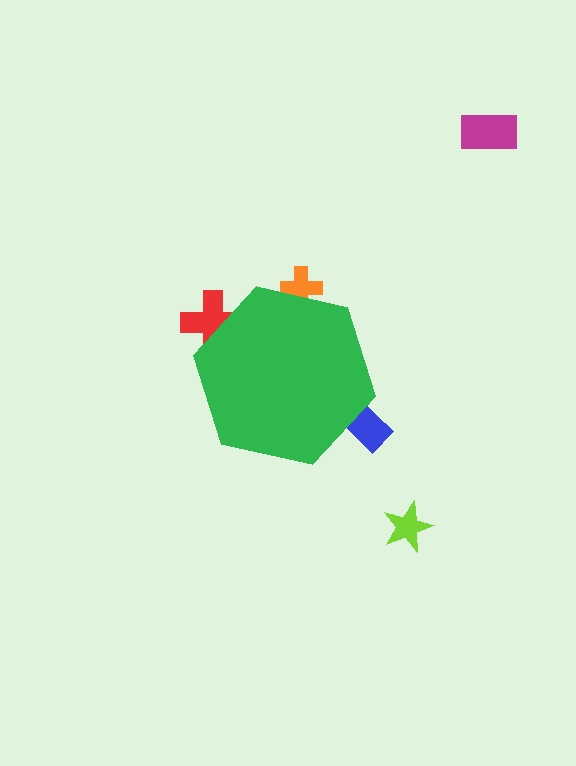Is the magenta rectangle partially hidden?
No, the magenta rectangle is fully visible.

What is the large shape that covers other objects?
A green hexagon.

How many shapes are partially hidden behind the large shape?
3 shapes are partially hidden.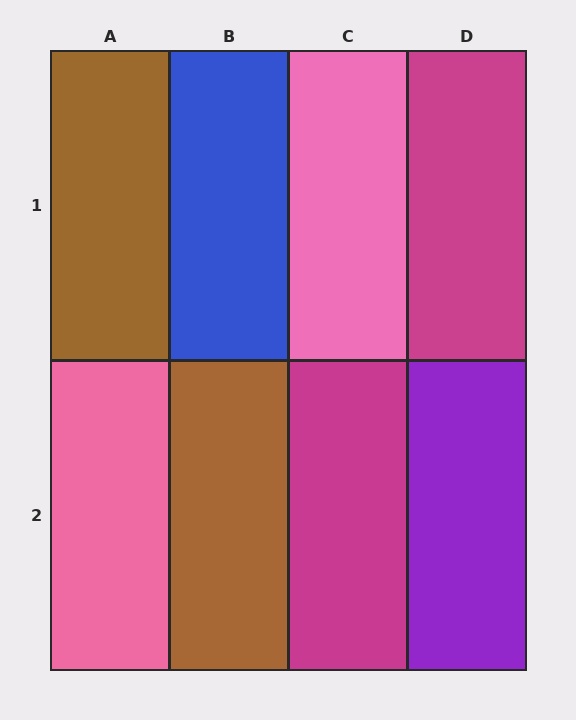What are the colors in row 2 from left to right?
Pink, brown, magenta, purple.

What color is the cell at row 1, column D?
Magenta.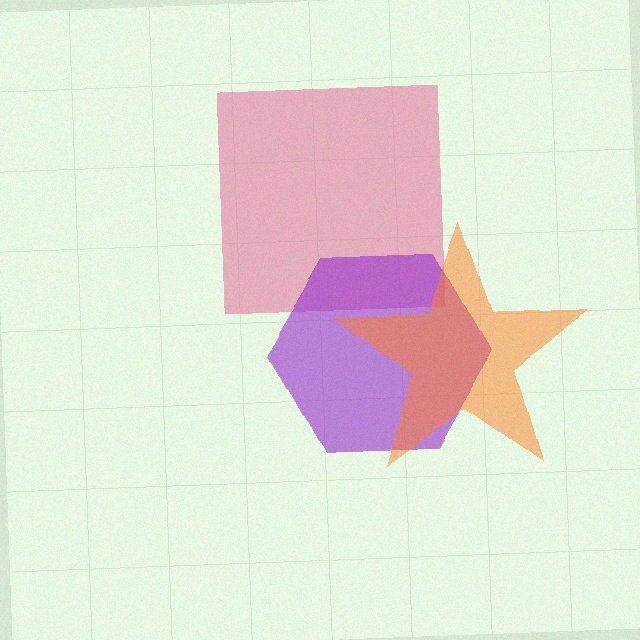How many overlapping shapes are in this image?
There are 3 overlapping shapes in the image.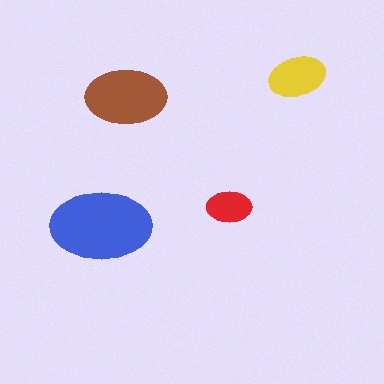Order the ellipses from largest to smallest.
the blue one, the brown one, the yellow one, the red one.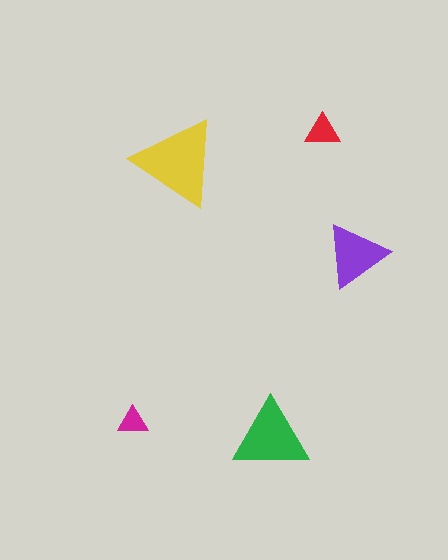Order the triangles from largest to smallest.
the yellow one, the green one, the purple one, the red one, the magenta one.